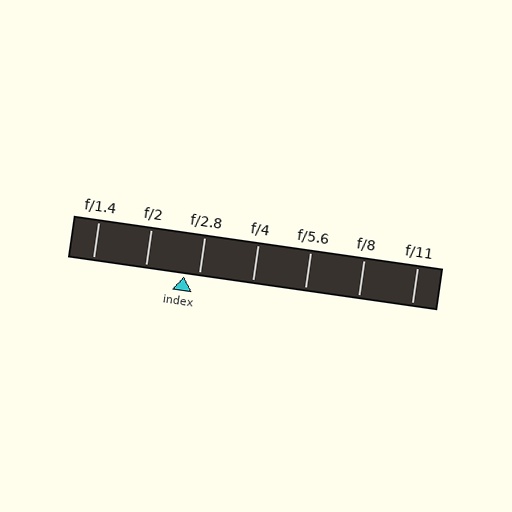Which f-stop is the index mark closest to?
The index mark is closest to f/2.8.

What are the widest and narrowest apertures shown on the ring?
The widest aperture shown is f/1.4 and the narrowest is f/11.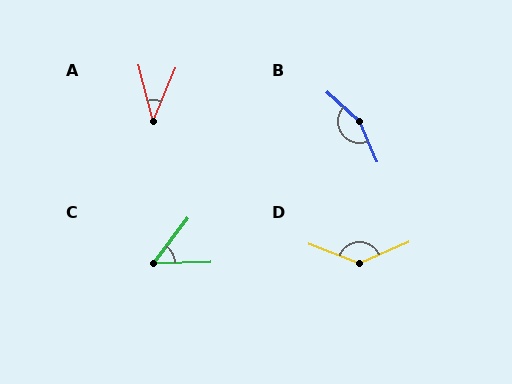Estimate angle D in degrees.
Approximately 136 degrees.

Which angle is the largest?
B, at approximately 156 degrees.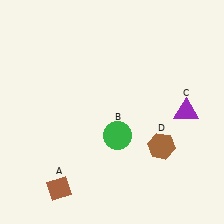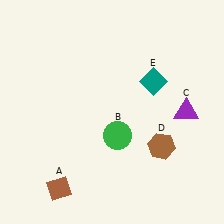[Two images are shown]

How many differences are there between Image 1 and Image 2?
There is 1 difference between the two images.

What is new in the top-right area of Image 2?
A teal diamond (E) was added in the top-right area of Image 2.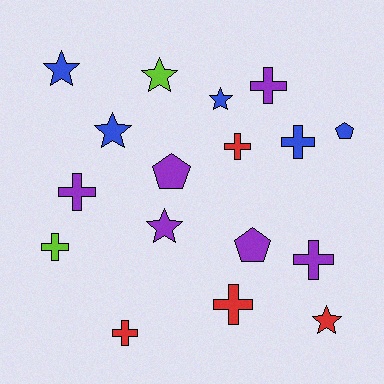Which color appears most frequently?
Purple, with 6 objects.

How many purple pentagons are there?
There are 2 purple pentagons.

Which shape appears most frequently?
Cross, with 8 objects.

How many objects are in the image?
There are 17 objects.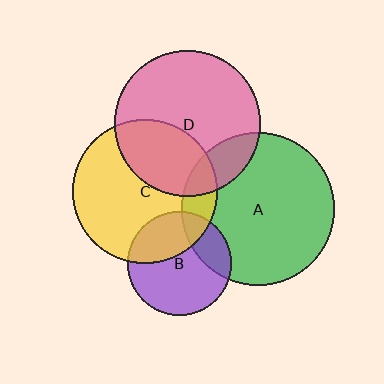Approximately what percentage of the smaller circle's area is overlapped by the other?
Approximately 20%.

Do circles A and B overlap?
Yes.